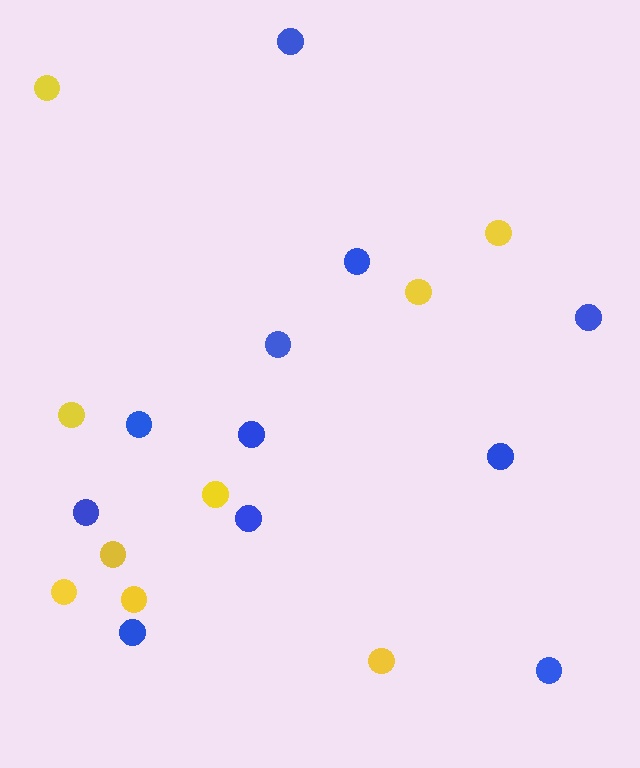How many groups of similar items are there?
There are 2 groups: one group of blue circles (11) and one group of yellow circles (9).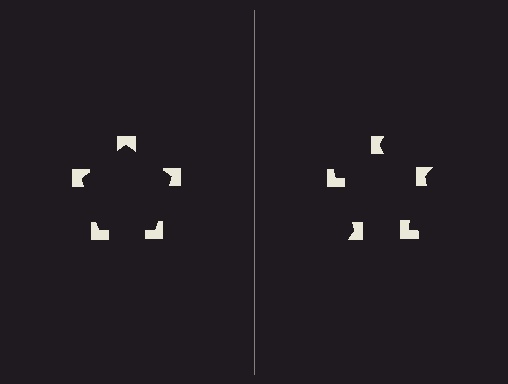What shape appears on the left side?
An illusory pentagon.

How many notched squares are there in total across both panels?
10 — 5 on each side.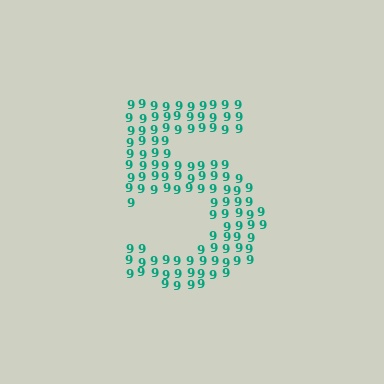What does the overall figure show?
The overall figure shows the digit 5.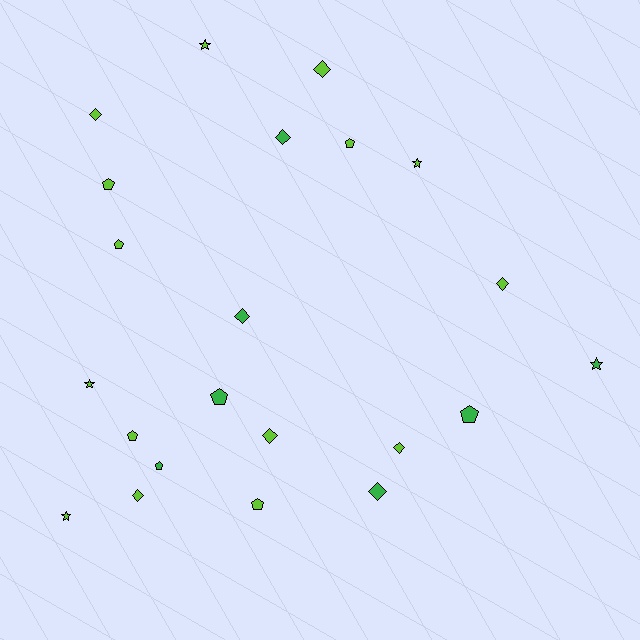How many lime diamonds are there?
There are 6 lime diamonds.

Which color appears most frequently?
Lime, with 15 objects.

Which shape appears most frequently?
Diamond, with 9 objects.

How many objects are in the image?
There are 22 objects.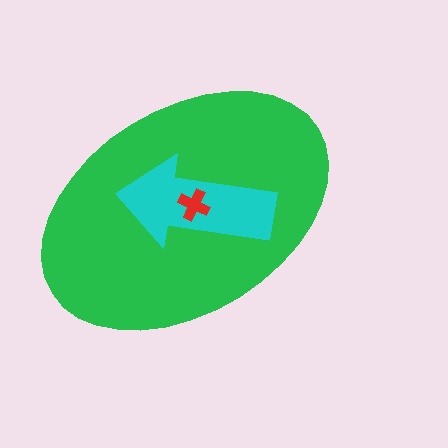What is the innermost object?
The red cross.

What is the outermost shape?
The green ellipse.